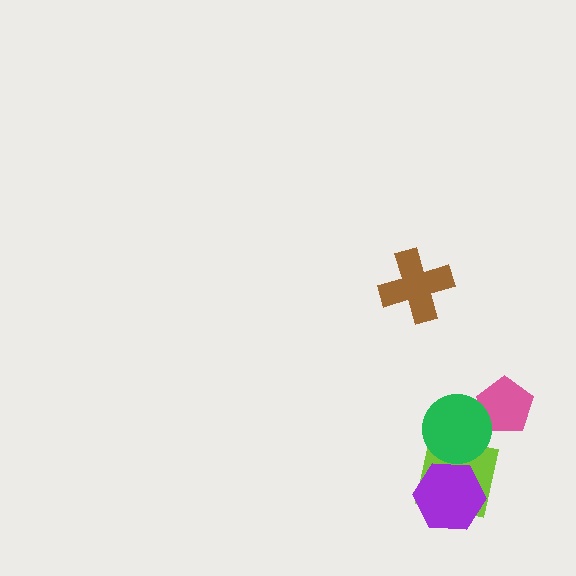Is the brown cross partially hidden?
No, no other shape covers it.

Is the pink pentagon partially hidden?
Yes, it is partially covered by another shape.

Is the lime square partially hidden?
Yes, it is partially covered by another shape.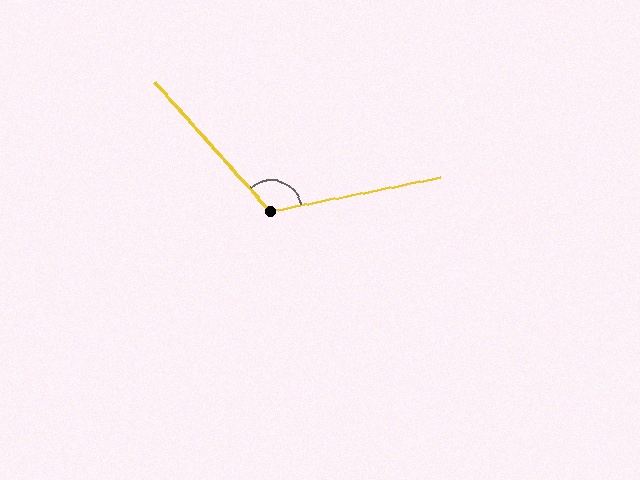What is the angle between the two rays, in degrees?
Approximately 121 degrees.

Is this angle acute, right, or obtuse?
It is obtuse.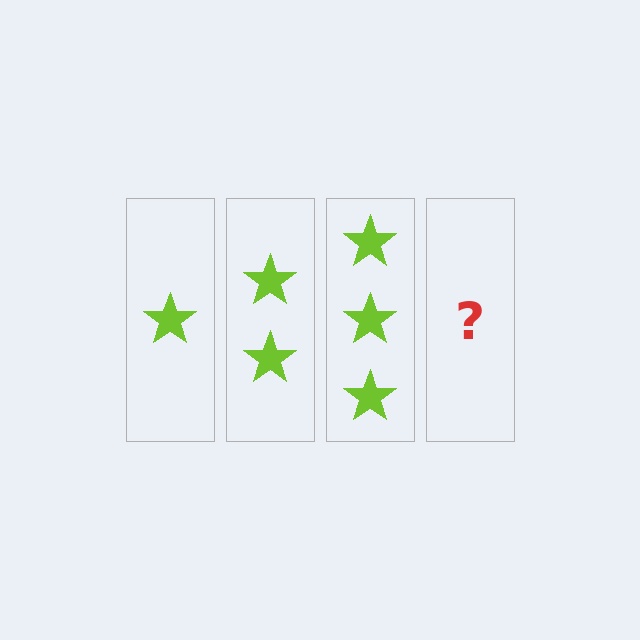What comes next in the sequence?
The next element should be 4 stars.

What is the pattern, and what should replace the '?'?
The pattern is that each step adds one more star. The '?' should be 4 stars.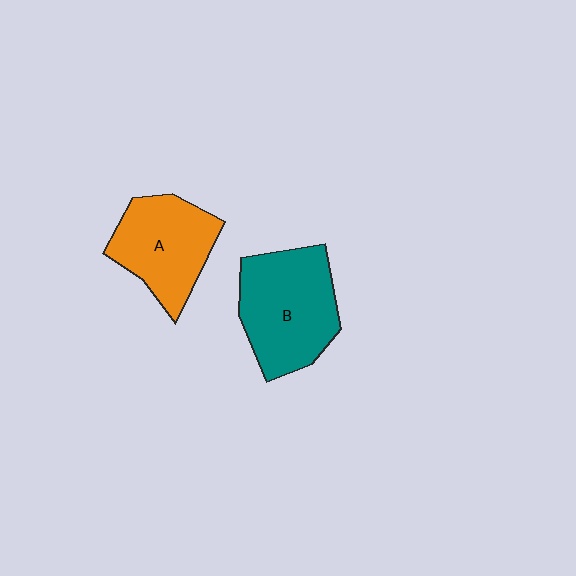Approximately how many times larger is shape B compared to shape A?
Approximately 1.2 times.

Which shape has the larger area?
Shape B (teal).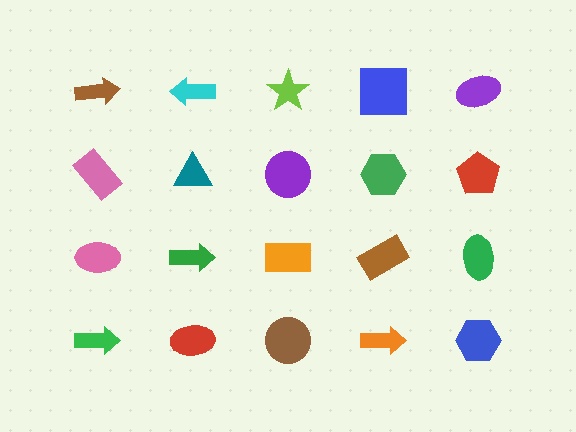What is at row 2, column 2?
A teal triangle.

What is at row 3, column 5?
A green ellipse.